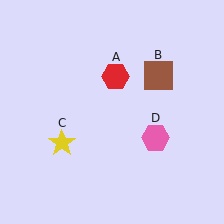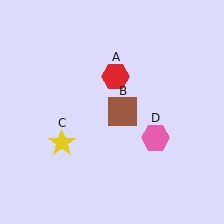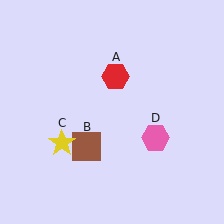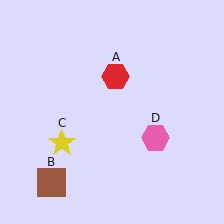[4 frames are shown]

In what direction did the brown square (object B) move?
The brown square (object B) moved down and to the left.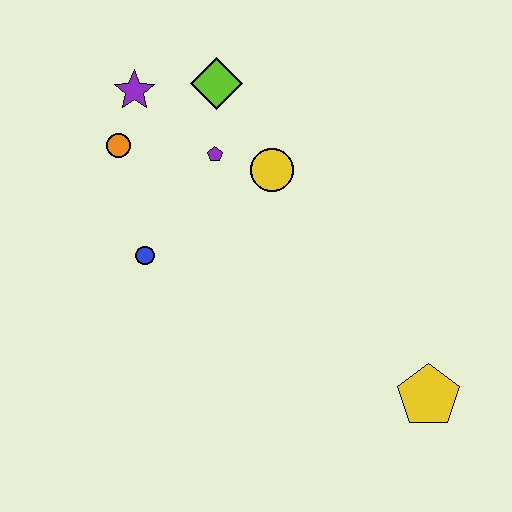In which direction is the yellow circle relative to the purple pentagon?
The yellow circle is to the right of the purple pentagon.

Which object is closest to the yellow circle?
The purple pentagon is closest to the yellow circle.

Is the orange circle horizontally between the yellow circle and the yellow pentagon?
No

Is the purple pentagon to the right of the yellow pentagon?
No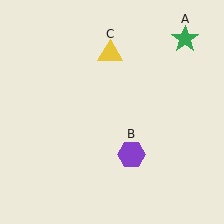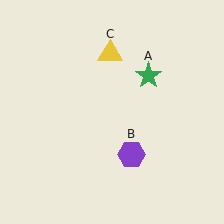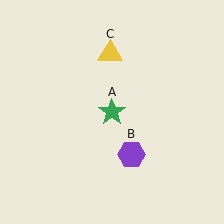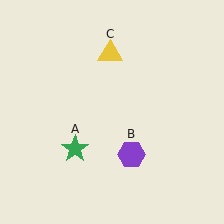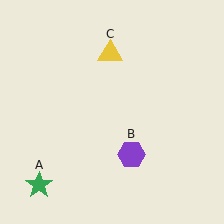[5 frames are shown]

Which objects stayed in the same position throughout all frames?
Purple hexagon (object B) and yellow triangle (object C) remained stationary.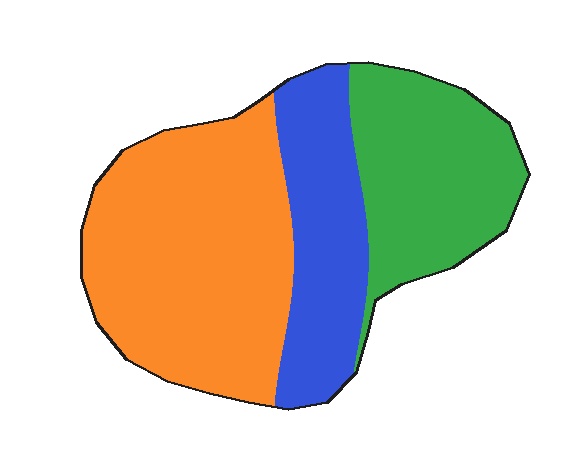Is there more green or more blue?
Green.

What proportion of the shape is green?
Green covers about 30% of the shape.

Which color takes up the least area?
Blue, at roughly 25%.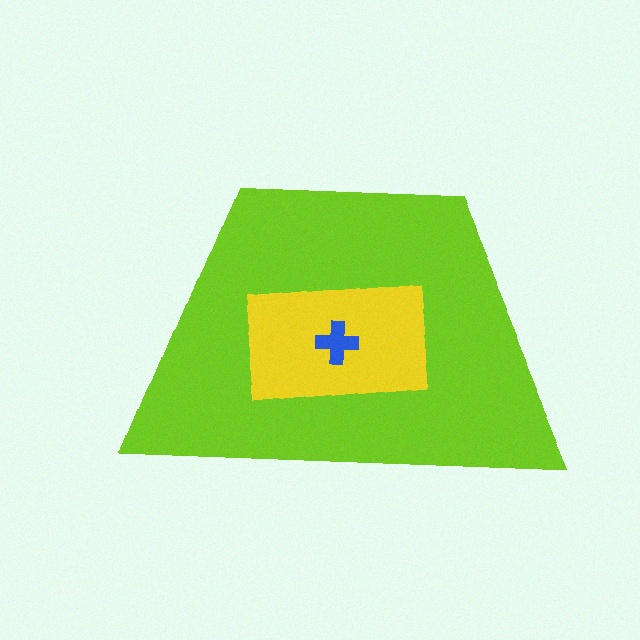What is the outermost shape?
The lime trapezoid.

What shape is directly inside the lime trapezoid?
The yellow rectangle.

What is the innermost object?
The blue cross.